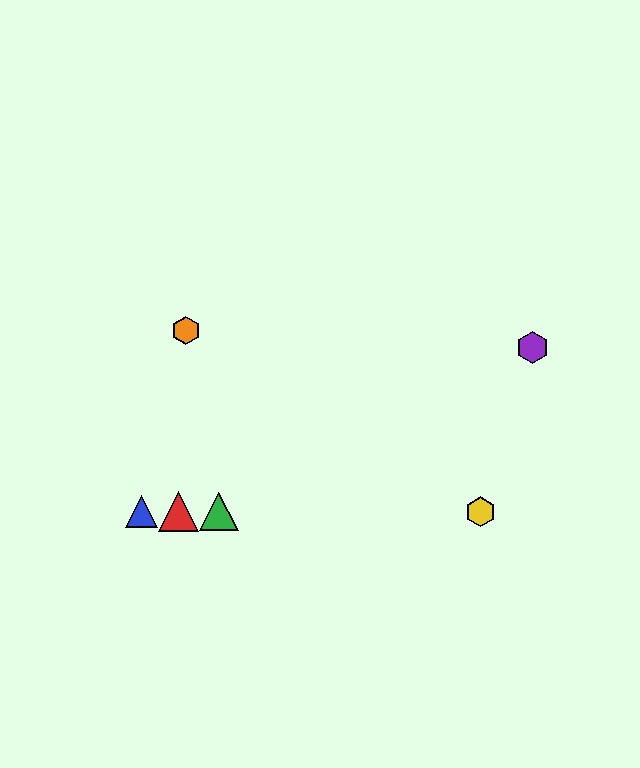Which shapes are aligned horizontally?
The red triangle, the blue triangle, the green triangle, the yellow hexagon are aligned horizontally.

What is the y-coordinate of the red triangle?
The red triangle is at y≈512.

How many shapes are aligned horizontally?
4 shapes (the red triangle, the blue triangle, the green triangle, the yellow hexagon) are aligned horizontally.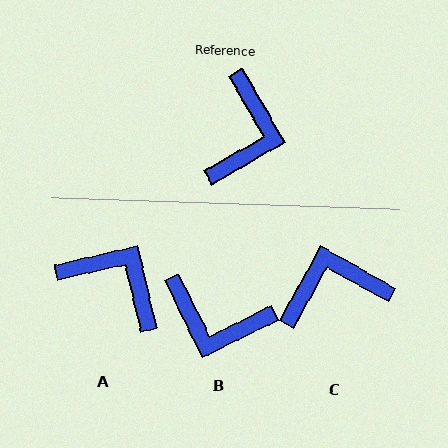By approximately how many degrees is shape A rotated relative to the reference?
Approximately 73 degrees counter-clockwise.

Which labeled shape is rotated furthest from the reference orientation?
C, about 121 degrees away.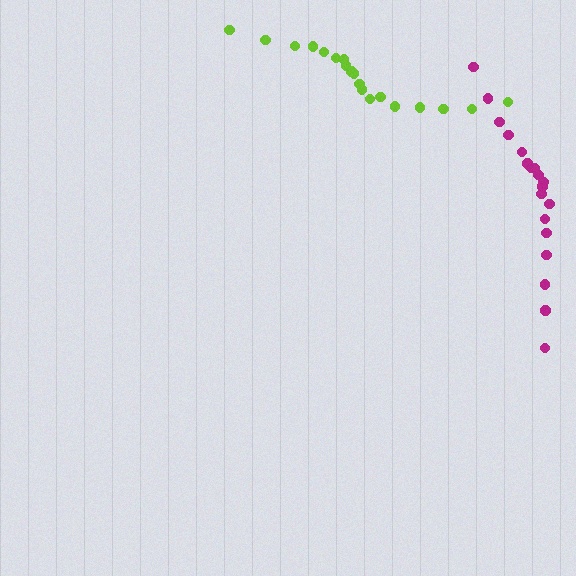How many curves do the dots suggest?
There are 2 distinct paths.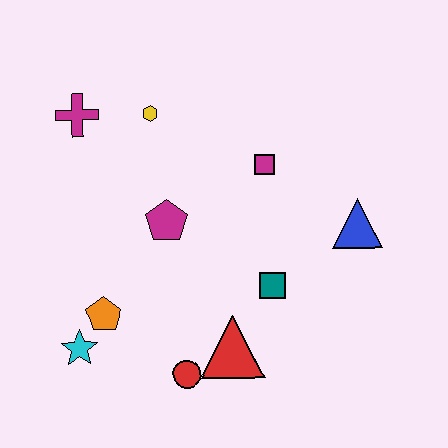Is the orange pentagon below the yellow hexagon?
Yes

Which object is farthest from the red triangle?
The magenta cross is farthest from the red triangle.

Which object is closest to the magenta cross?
The yellow hexagon is closest to the magenta cross.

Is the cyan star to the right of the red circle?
No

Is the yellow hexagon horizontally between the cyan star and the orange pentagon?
No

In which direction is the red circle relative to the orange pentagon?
The red circle is to the right of the orange pentagon.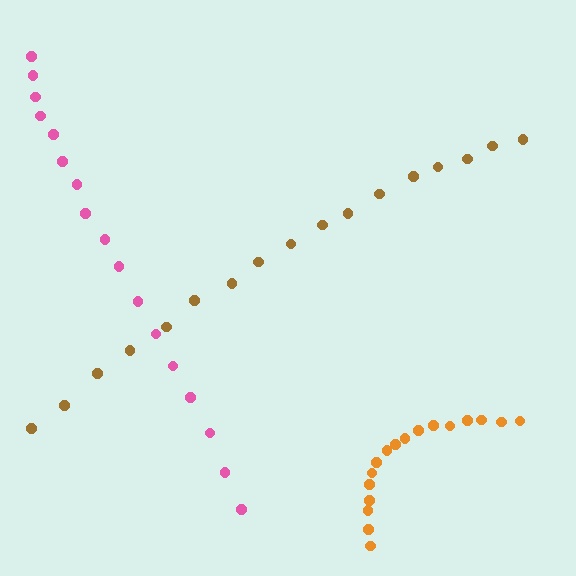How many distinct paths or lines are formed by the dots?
There are 3 distinct paths.